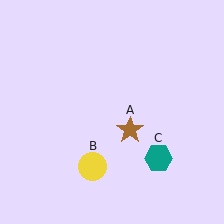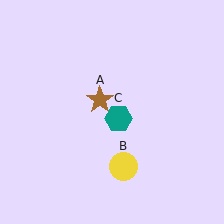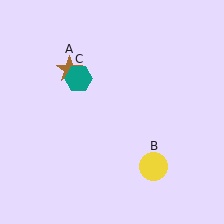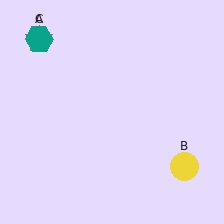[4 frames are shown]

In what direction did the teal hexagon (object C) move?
The teal hexagon (object C) moved up and to the left.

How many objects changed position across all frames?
3 objects changed position: brown star (object A), yellow circle (object B), teal hexagon (object C).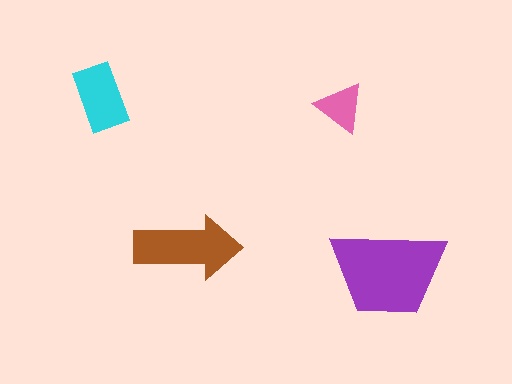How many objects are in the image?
There are 4 objects in the image.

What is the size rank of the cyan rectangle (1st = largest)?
3rd.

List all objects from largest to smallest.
The purple trapezoid, the brown arrow, the cyan rectangle, the pink triangle.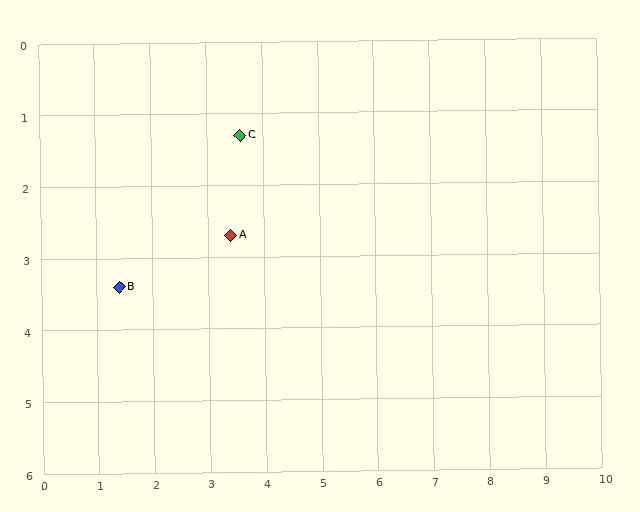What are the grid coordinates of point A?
Point A is at approximately (3.4, 2.7).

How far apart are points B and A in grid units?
Points B and A are about 2.1 grid units apart.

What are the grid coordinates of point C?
Point C is at approximately (3.6, 1.3).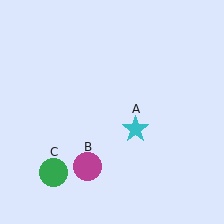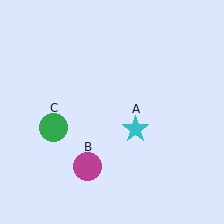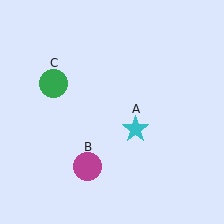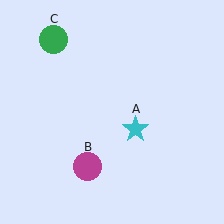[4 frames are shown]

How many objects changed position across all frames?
1 object changed position: green circle (object C).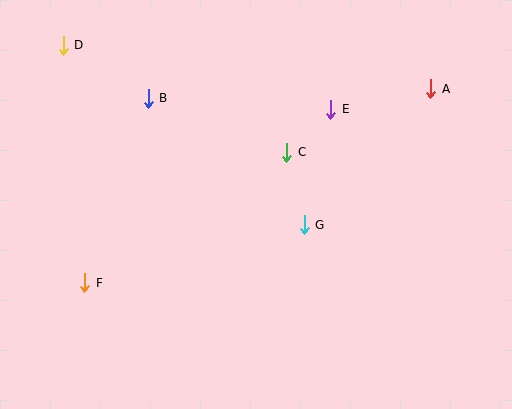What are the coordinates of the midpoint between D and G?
The midpoint between D and G is at (184, 135).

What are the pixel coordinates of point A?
Point A is at (431, 89).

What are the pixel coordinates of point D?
Point D is at (63, 45).